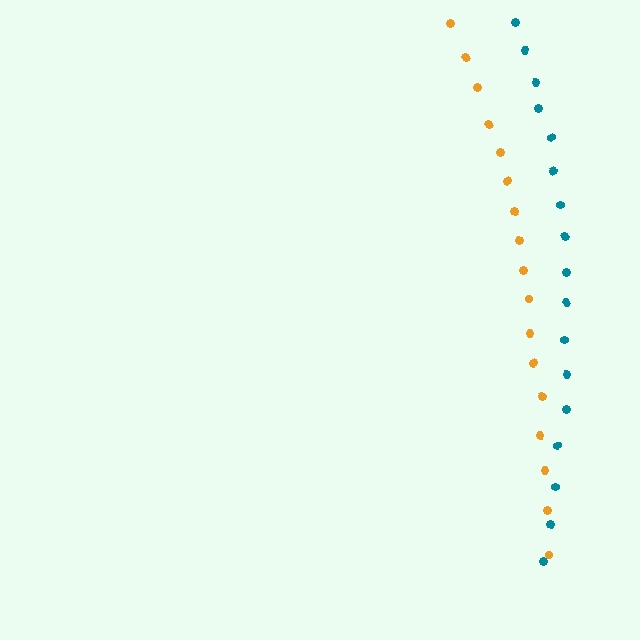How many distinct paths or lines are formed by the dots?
There are 2 distinct paths.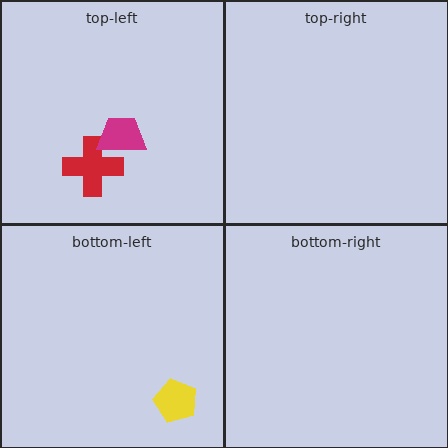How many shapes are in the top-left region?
2.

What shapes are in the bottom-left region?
The yellow pentagon.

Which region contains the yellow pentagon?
The bottom-left region.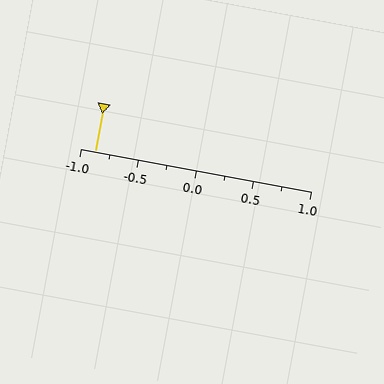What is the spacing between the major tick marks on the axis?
The major ticks are spaced 0.5 apart.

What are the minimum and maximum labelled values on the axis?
The axis runs from -1.0 to 1.0.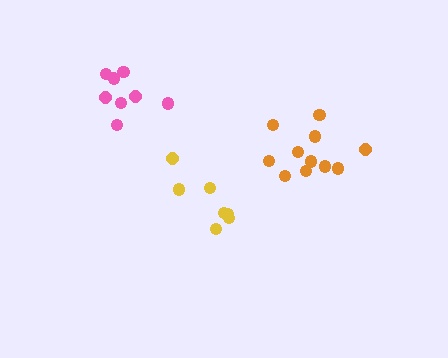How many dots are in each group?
Group 1: 11 dots, Group 2: 7 dots, Group 3: 8 dots (26 total).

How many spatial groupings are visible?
There are 3 spatial groupings.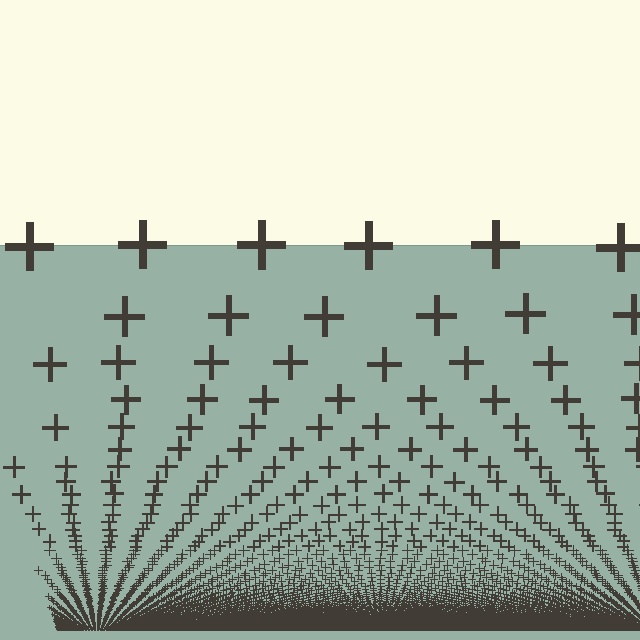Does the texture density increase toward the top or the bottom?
Density increases toward the bottom.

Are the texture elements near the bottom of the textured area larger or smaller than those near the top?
Smaller. The gradient is inverted — elements near the bottom are smaller and denser.